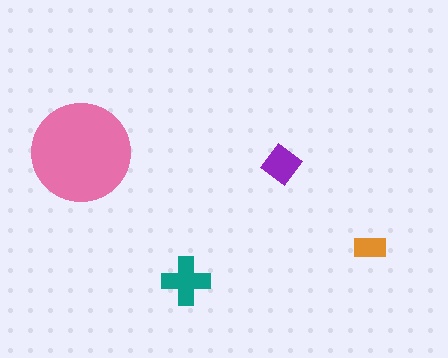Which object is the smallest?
The orange rectangle.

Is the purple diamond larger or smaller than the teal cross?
Smaller.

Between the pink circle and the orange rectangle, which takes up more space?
The pink circle.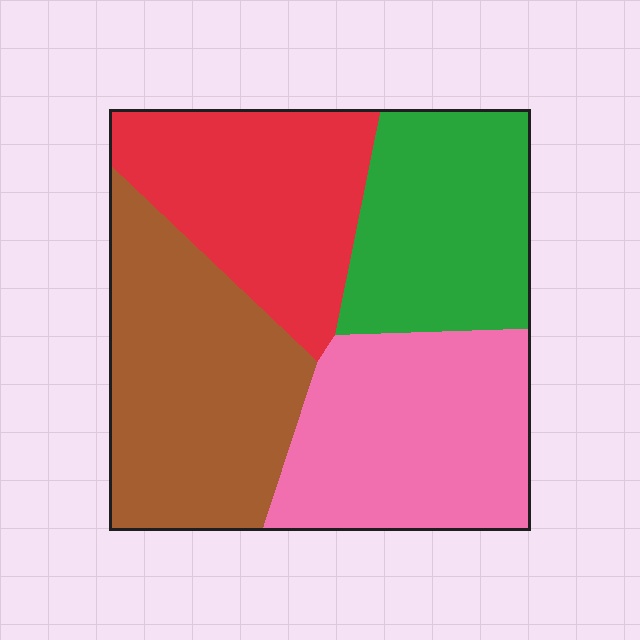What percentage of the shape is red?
Red takes up about one quarter (1/4) of the shape.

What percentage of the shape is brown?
Brown covers 29% of the shape.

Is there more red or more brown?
Brown.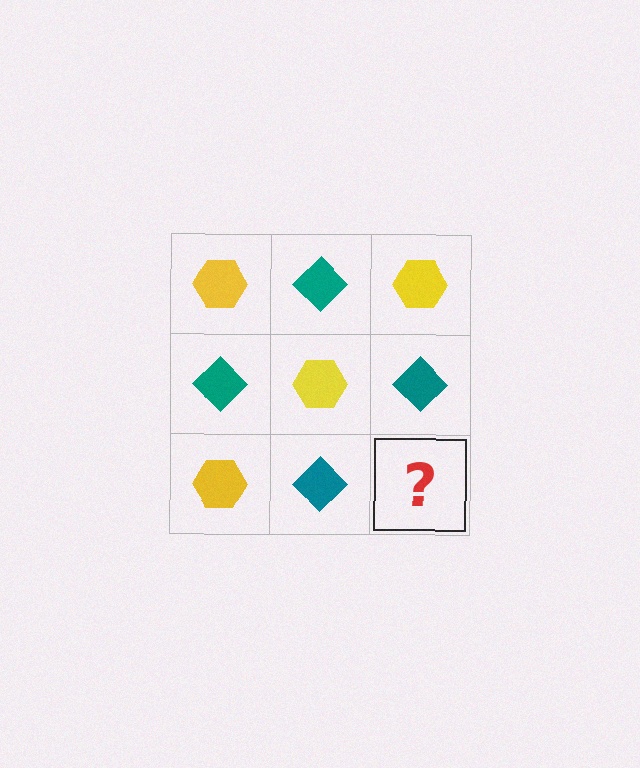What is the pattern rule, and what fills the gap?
The rule is that it alternates yellow hexagon and teal diamond in a checkerboard pattern. The gap should be filled with a yellow hexagon.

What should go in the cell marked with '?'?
The missing cell should contain a yellow hexagon.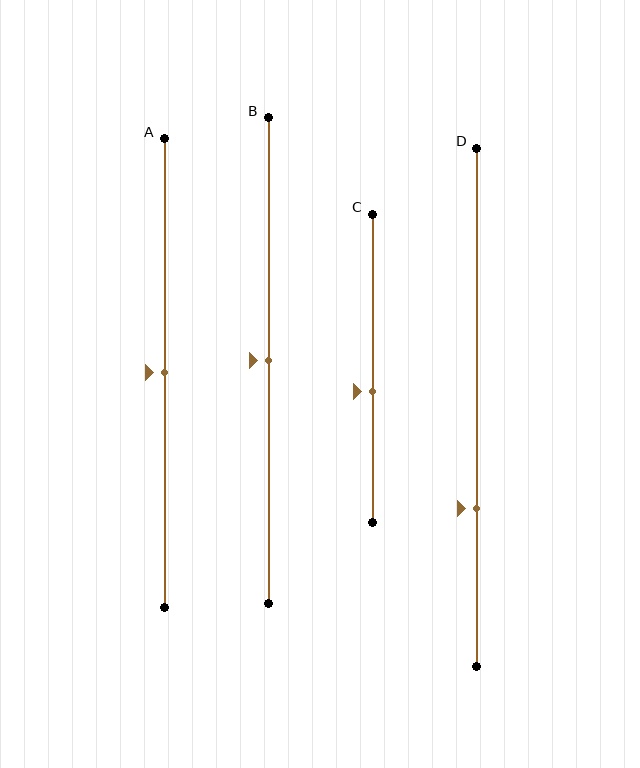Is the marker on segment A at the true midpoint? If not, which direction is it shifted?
Yes, the marker on segment A is at the true midpoint.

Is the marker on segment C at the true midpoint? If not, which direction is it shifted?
No, the marker on segment C is shifted downward by about 8% of the segment length.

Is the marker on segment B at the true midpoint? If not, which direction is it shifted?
Yes, the marker on segment B is at the true midpoint.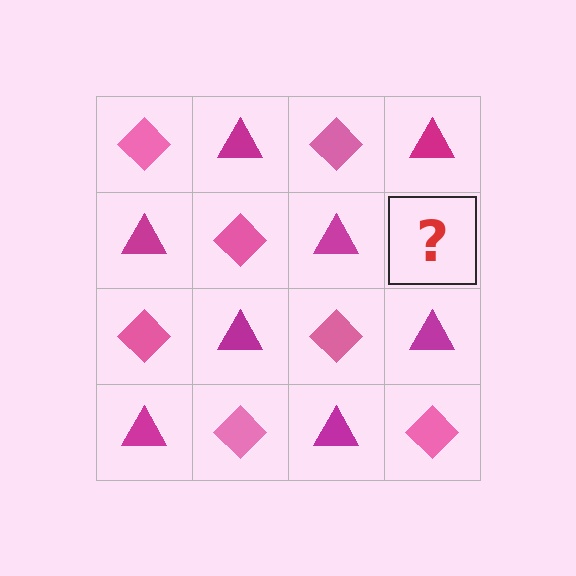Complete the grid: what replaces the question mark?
The question mark should be replaced with a pink diamond.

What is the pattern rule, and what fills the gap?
The rule is that it alternates pink diamond and magenta triangle in a checkerboard pattern. The gap should be filled with a pink diamond.